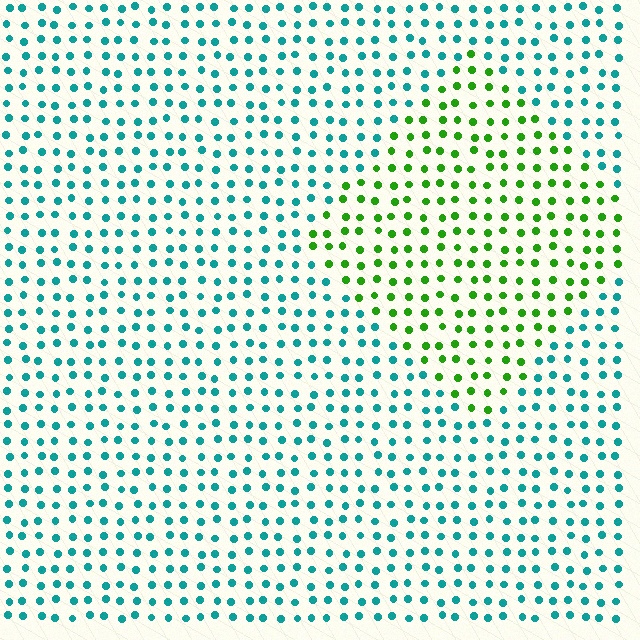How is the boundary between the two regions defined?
The boundary is defined purely by a slight shift in hue (about 65 degrees). Spacing, size, and orientation are identical on both sides.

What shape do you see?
I see a diamond.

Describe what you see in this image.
The image is filled with small teal elements in a uniform arrangement. A diamond-shaped region is visible where the elements are tinted to a slightly different hue, forming a subtle color boundary.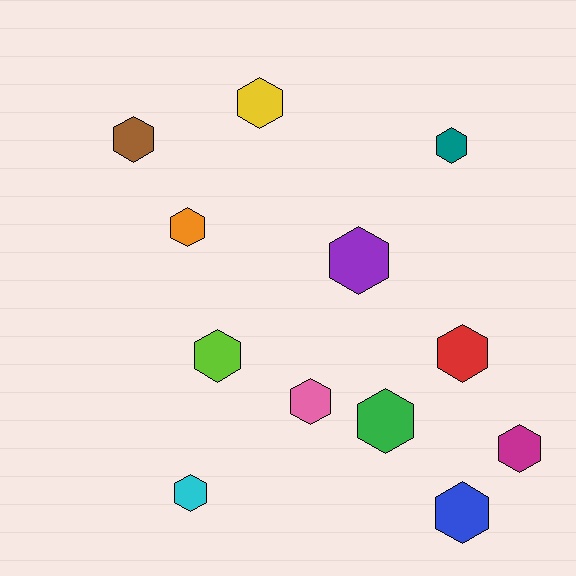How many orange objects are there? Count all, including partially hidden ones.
There is 1 orange object.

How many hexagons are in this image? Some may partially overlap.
There are 12 hexagons.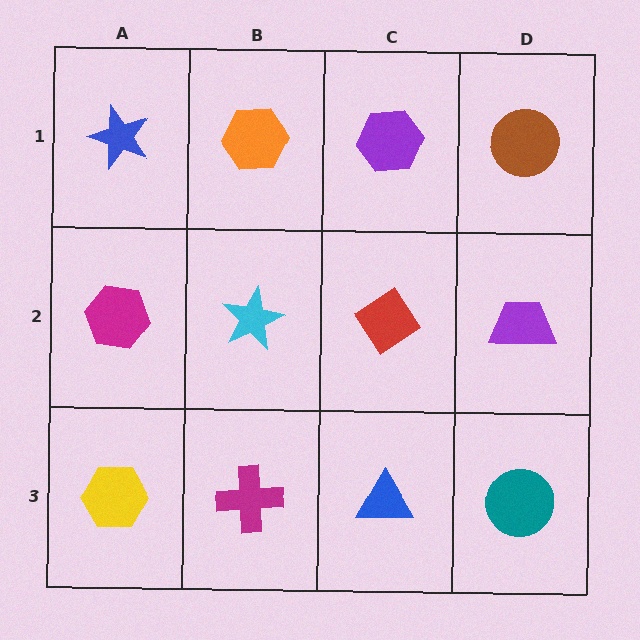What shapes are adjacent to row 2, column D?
A brown circle (row 1, column D), a teal circle (row 3, column D), a red diamond (row 2, column C).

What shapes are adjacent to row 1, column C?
A red diamond (row 2, column C), an orange hexagon (row 1, column B), a brown circle (row 1, column D).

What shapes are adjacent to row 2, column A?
A blue star (row 1, column A), a yellow hexagon (row 3, column A), a cyan star (row 2, column B).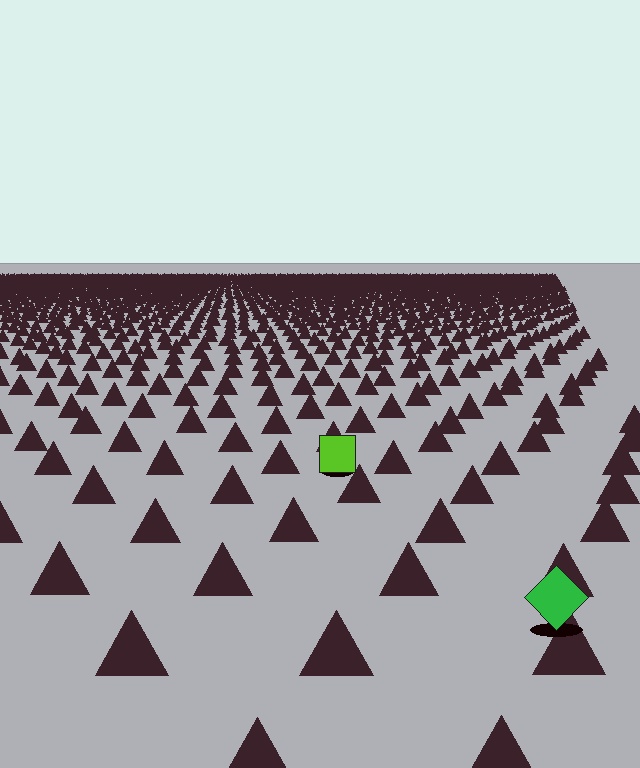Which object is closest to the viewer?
The green diamond is closest. The texture marks near it are larger and more spread out.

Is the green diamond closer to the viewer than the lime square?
Yes. The green diamond is closer — you can tell from the texture gradient: the ground texture is coarser near it.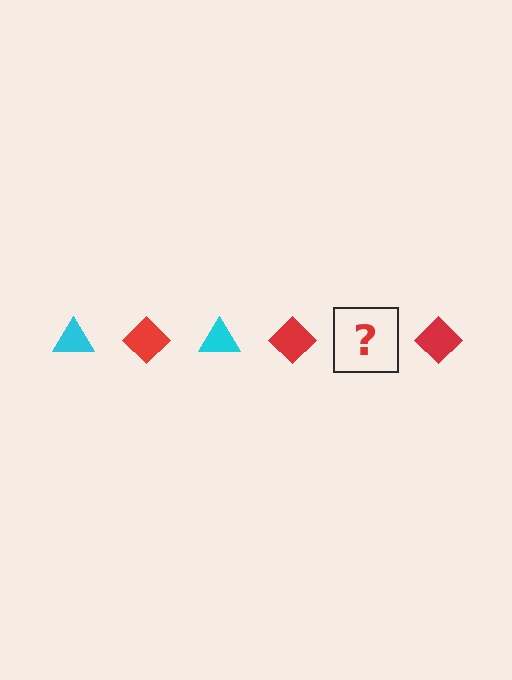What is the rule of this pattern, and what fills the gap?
The rule is that the pattern alternates between cyan triangle and red diamond. The gap should be filled with a cyan triangle.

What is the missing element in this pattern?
The missing element is a cyan triangle.